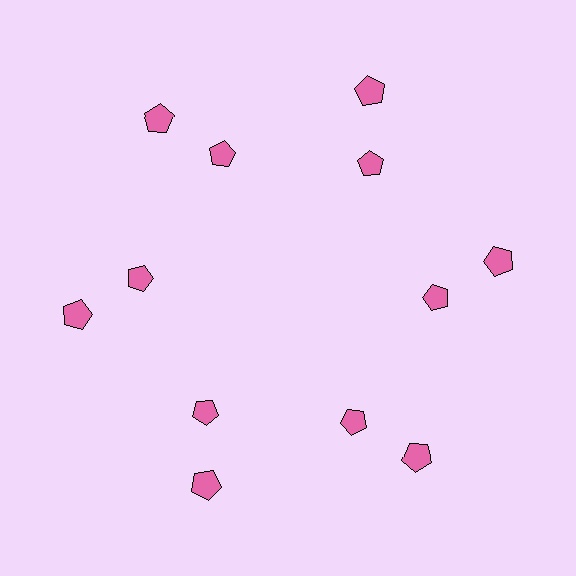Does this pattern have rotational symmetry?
Yes, this pattern has 6-fold rotational symmetry. It looks the same after rotating 60 degrees around the center.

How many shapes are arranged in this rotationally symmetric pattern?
There are 12 shapes, arranged in 6 groups of 2.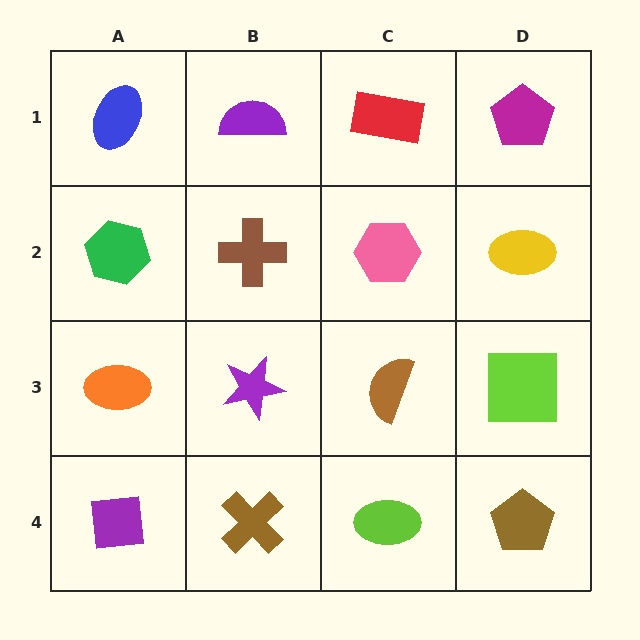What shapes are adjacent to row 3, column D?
A yellow ellipse (row 2, column D), a brown pentagon (row 4, column D), a brown semicircle (row 3, column C).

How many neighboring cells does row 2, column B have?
4.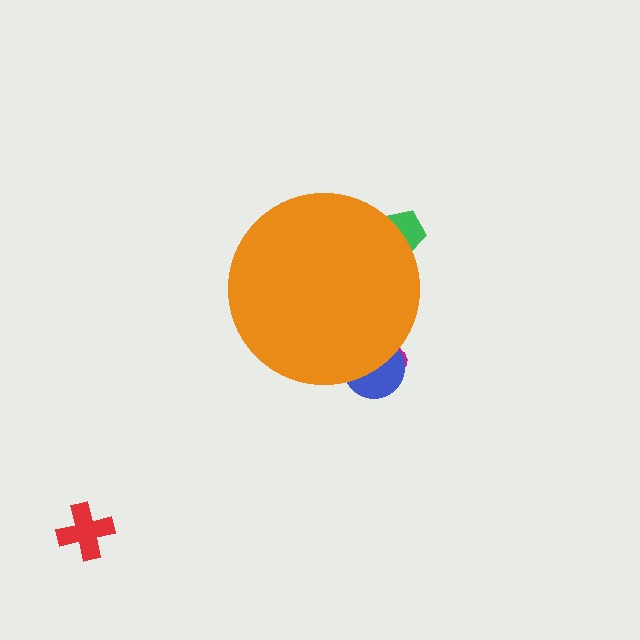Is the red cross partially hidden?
No, the red cross is fully visible.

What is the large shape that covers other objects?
An orange circle.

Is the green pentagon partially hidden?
Yes, the green pentagon is partially hidden behind the orange circle.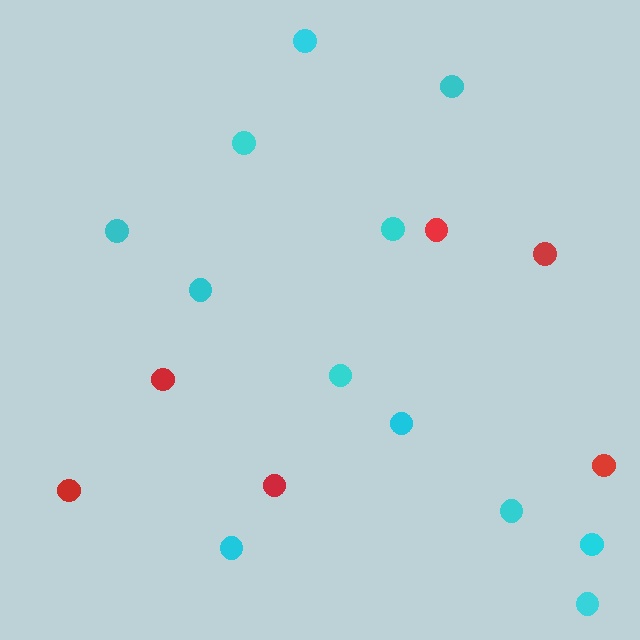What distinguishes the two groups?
There are 2 groups: one group of cyan circles (12) and one group of red circles (6).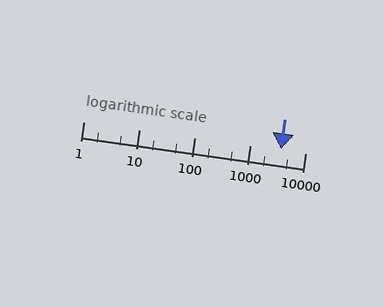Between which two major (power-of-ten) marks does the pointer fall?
The pointer is between 1000 and 10000.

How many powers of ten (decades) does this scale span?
The scale spans 4 decades, from 1 to 10000.